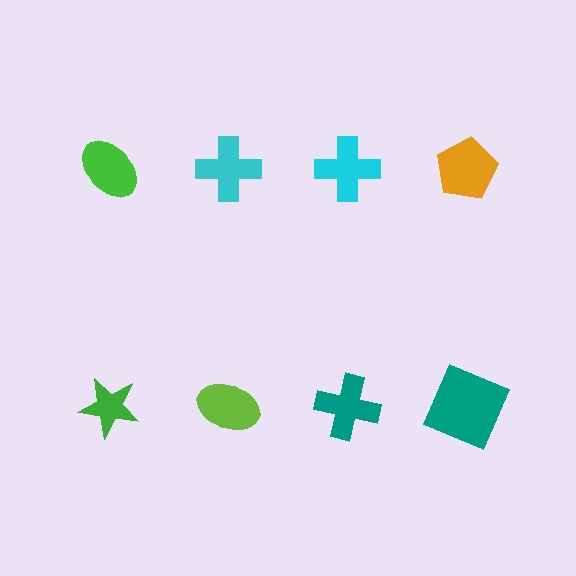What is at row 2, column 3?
A teal cross.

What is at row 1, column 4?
An orange pentagon.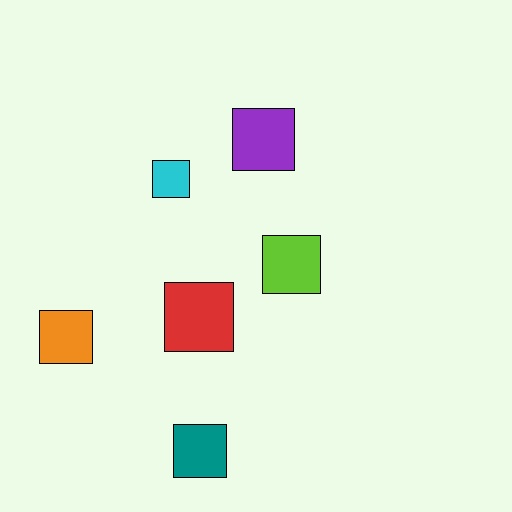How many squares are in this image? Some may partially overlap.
There are 6 squares.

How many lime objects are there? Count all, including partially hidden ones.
There is 1 lime object.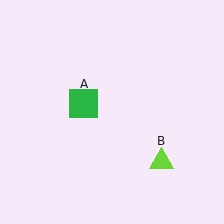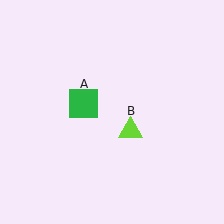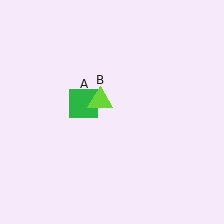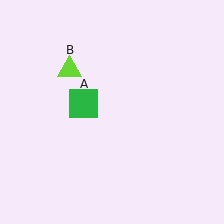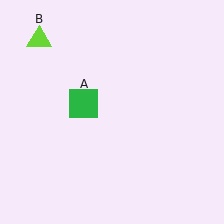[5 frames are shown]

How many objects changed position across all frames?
1 object changed position: lime triangle (object B).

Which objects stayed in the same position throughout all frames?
Green square (object A) remained stationary.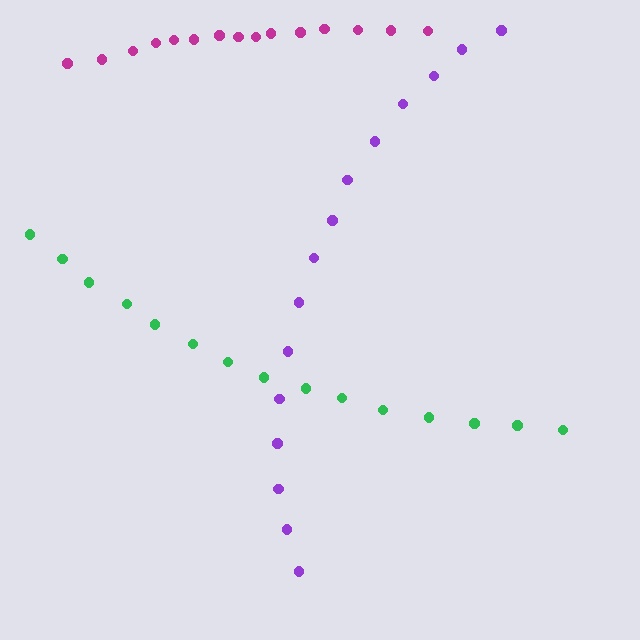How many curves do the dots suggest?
There are 3 distinct paths.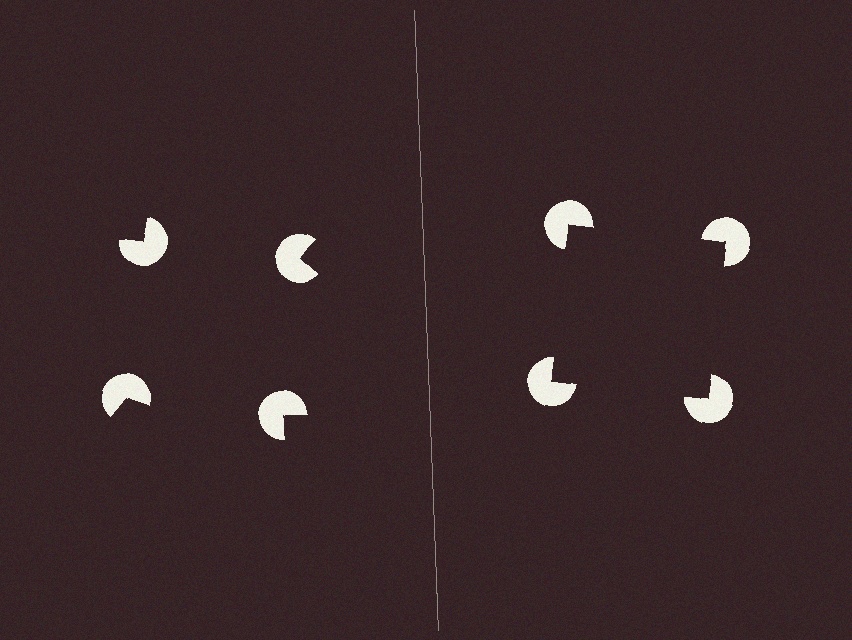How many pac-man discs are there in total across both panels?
8 — 4 on each side.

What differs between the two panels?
The pac-man discs are positioned identically on both sides; only the wedge orientations differ. On the right they align to a square; on the left they are misaligned.